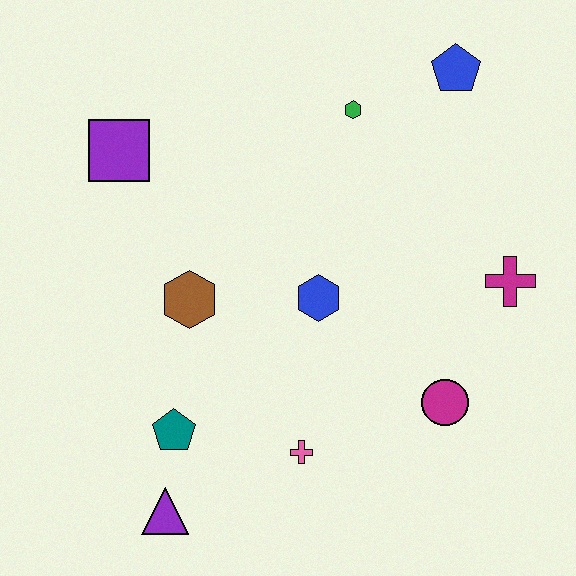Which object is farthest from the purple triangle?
The blue pentagon is farthest from the purple triangle.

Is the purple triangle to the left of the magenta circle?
Yes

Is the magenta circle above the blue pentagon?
No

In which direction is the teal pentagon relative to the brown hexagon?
The teal pentagon is below the brown hexagon.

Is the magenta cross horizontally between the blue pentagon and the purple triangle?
No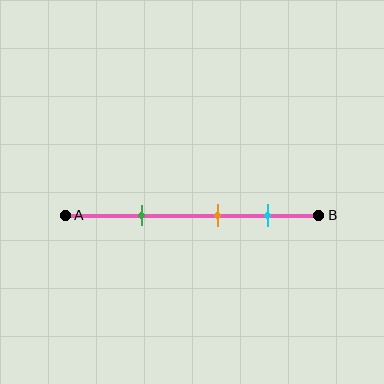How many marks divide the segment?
There are 3 marks dividing the segment.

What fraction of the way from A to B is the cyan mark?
The cyan mark is approximately 80% (0.8) of the way from A to B.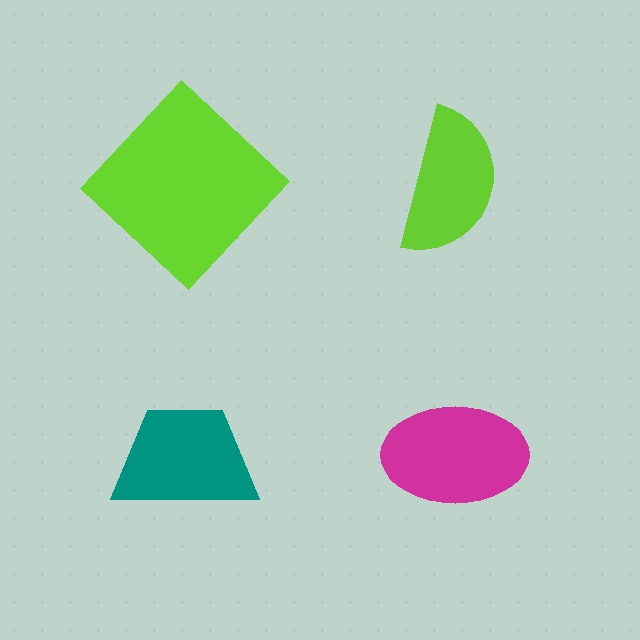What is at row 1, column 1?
A lime diamond.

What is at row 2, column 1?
A teal trapezoid.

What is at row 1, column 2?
A lime semicircle.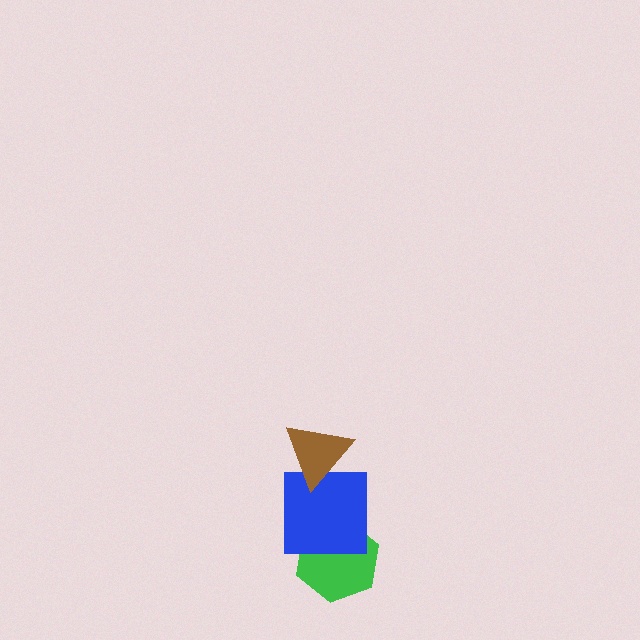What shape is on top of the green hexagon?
The blue square is on top of the green hexagon.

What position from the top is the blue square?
The blue square is 2nd from the top.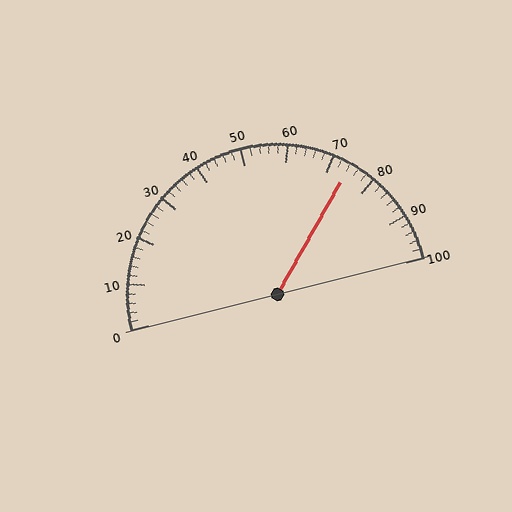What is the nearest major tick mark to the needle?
The nearest major tick mark is 70.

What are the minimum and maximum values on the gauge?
The gauge ranges from 0 to 100.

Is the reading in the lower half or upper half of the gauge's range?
The reading is in the upper half of the range (0 to 100).